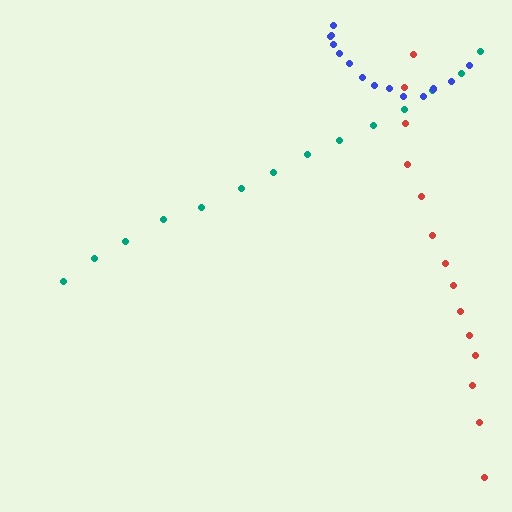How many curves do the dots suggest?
There are 3 distinct paths.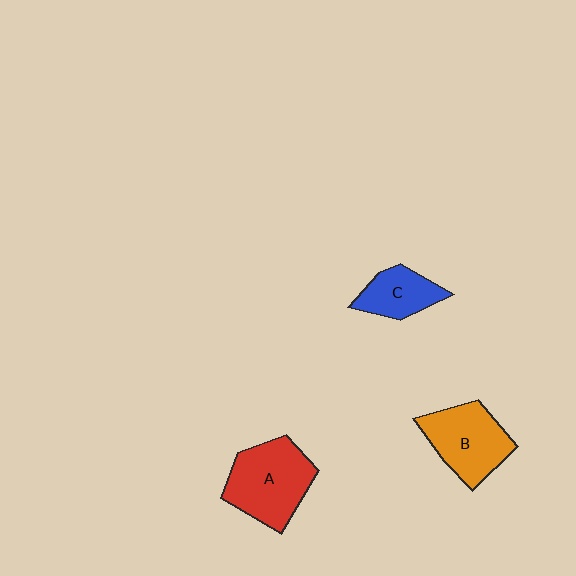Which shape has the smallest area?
Shape C (blue).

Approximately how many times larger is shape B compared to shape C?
Approximately 1.6 times.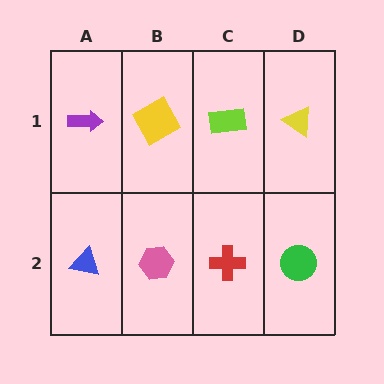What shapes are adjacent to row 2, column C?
A lime rectangle (row 1, column C), a pink hexagon (row 2, column B), a green circle (row 2, column D).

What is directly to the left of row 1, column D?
A lime rectangle.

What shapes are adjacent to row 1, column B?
A pink hexagon (row 2, column B), a purple arrow (row 1, column A), a lime rectangle (row 1, column C).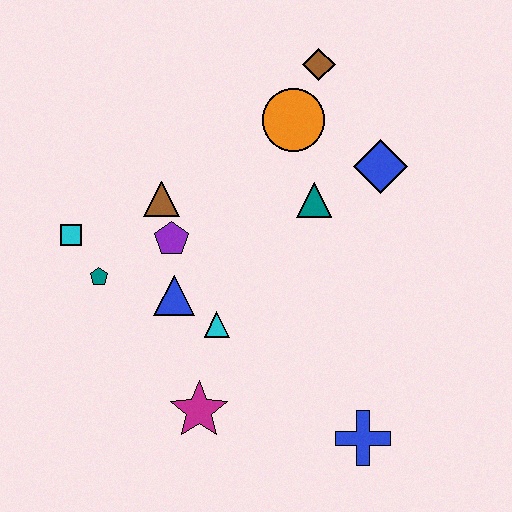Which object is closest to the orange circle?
The brown diamond is closest to the orange circle.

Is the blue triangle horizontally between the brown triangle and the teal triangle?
Yes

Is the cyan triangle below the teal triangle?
Yes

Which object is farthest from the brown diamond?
The blue cross is farthest from the brown diamond.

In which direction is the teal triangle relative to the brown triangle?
The teal triangle is to the right of the brown triangle.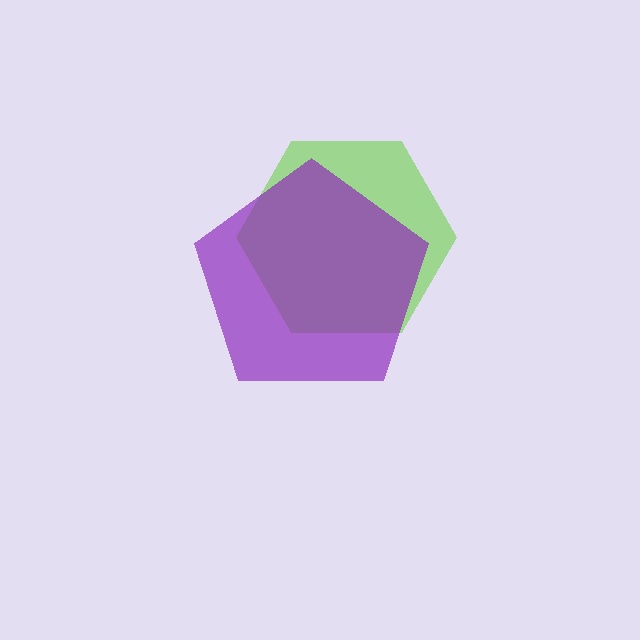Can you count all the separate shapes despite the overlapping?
Yes, there are 2 separate shapes.